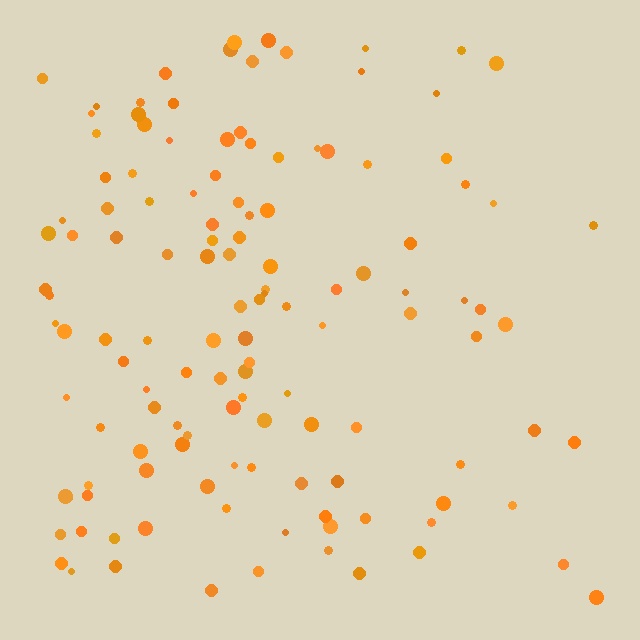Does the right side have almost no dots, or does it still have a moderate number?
Still a moderate number, just noticeably fewer than the left.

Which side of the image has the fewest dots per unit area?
The right.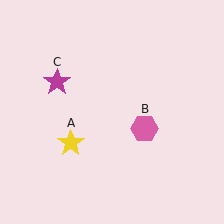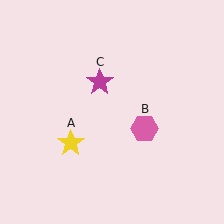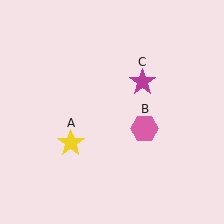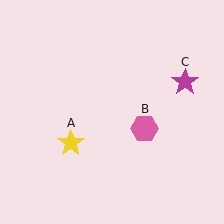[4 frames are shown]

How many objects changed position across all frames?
1 object changed position: magenta star (object C).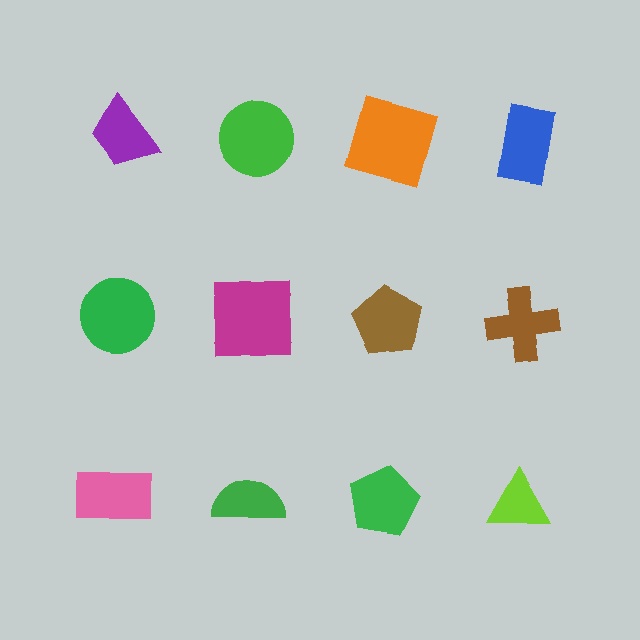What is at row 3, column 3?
A green pentagon.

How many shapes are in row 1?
4 shapes.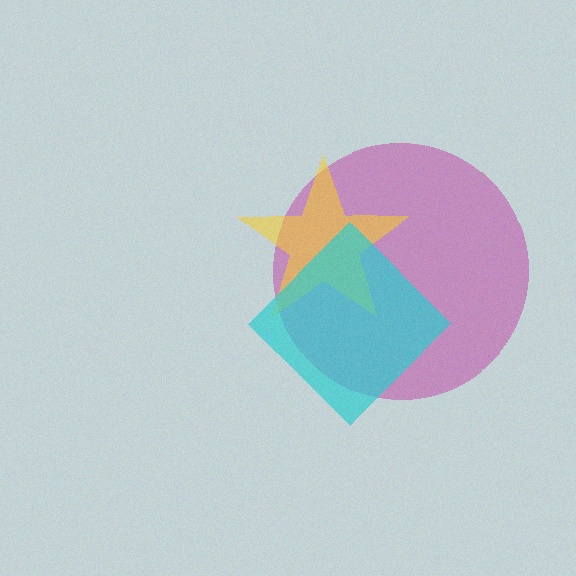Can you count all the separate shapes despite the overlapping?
Yes, there are 3 separate shapes.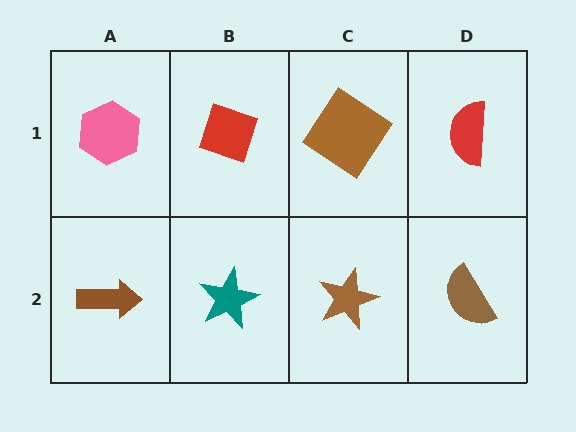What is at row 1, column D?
A red semicircle.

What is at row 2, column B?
A teal star.